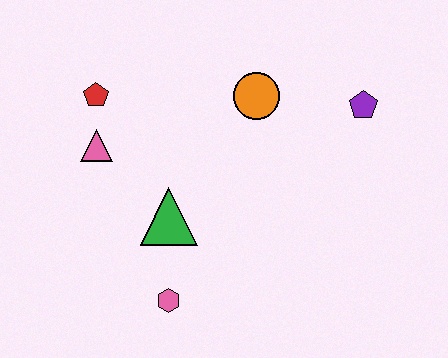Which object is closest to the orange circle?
The purple pentagon is closest to the orange circle.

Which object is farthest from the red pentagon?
The purple pentagon is farthest from the red pentagon.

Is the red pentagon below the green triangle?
No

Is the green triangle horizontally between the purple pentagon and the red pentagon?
Yes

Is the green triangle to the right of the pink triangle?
Yes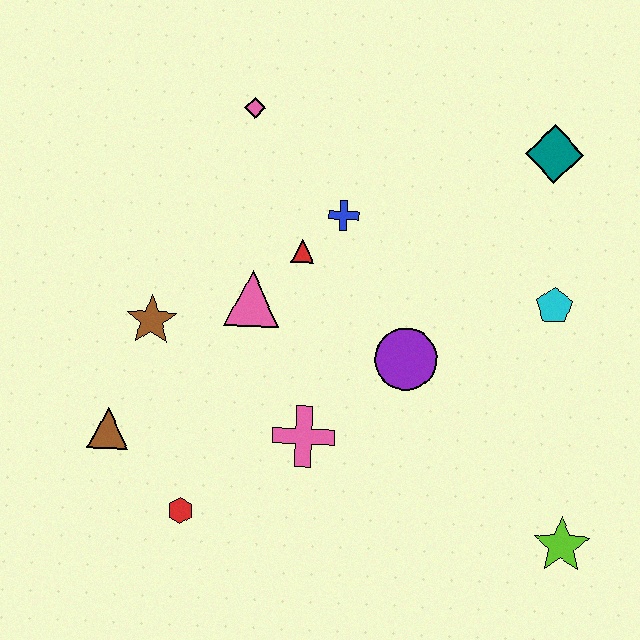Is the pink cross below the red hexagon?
No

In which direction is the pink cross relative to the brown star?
The pink cross is to the right of the brown star.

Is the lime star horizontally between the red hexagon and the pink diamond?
No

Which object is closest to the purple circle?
The pink cross is closest to the purple circle.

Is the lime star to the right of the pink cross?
Yes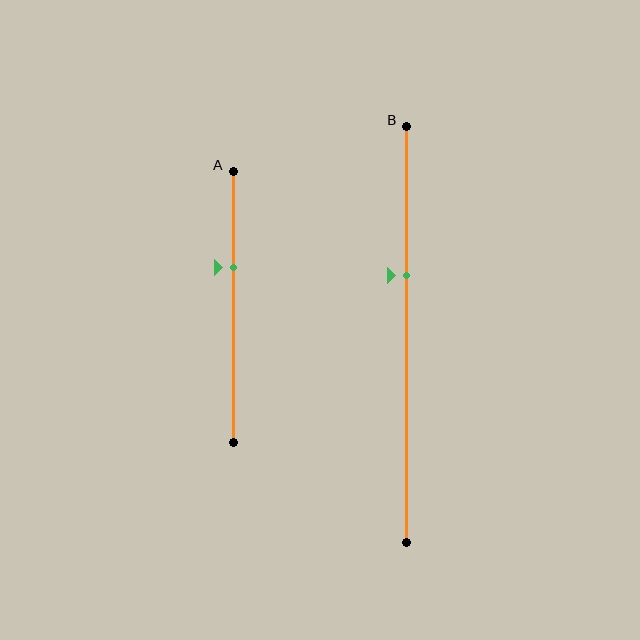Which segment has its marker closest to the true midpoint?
Segment B has its marker closest to the true midpoint.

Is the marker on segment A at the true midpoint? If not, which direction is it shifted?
No, the marker on segment A is shifted upward by about 14% of the segment length.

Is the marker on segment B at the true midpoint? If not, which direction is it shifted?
No, the marker on segment B is shifted upward by about 14% of the segment length.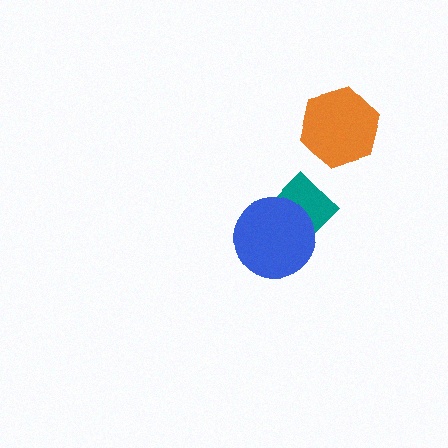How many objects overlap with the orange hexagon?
0 objects overlap with the orange hexagon.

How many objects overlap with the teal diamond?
1 object overlaps with the teal diamond.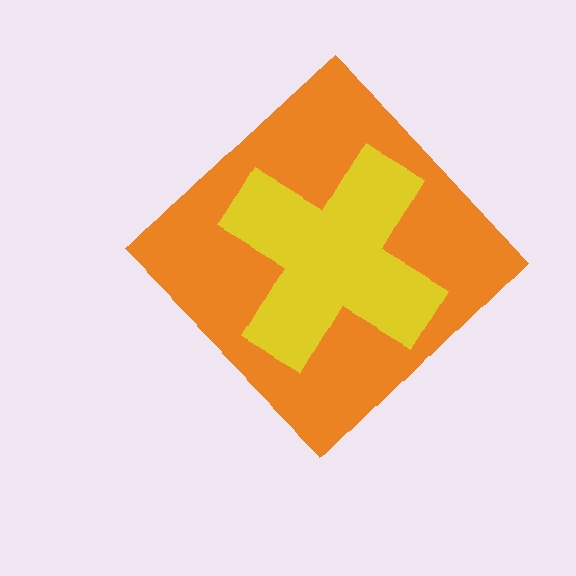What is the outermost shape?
The orange diamond.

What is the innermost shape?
The yellow cross.